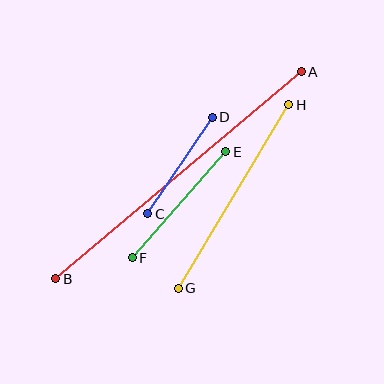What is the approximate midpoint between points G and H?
The midpoint is at approximately (234, 197) pixels.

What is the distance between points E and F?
The distance is approximately 141 pixels.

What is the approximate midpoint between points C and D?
The midpoint is at approximately (180, 165) pixels.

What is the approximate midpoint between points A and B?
The midpoint is at approximately (178, 175) pixels.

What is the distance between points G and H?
The distance is approximately 214 pixels.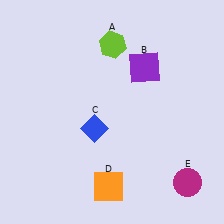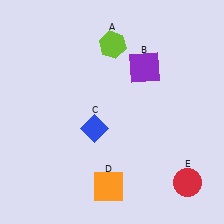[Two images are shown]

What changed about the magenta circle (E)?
In Image 1, E is magenta. In Image 2, it changed to red.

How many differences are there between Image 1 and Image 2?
There is 1 difference between the two images.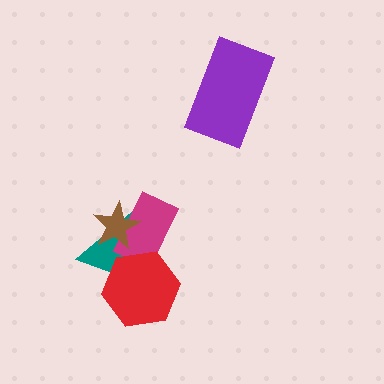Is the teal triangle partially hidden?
Yes, it is partially covered by another shape.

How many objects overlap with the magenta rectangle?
3 objects overlap with the magenta rectangle.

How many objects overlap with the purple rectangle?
0 objects overlap with the purple rectangle.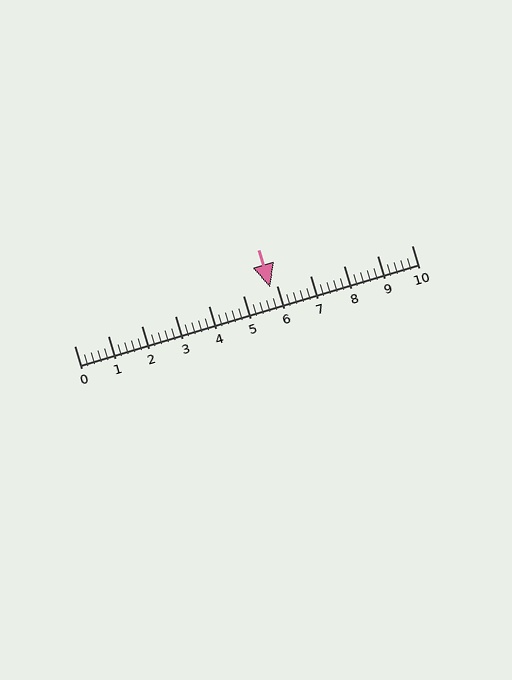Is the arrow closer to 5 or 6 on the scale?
The arrow is closer to 6.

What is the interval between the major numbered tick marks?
The major tick marks are spaced 1 units apart.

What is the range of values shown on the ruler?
The ruler shows values from 0 to 10.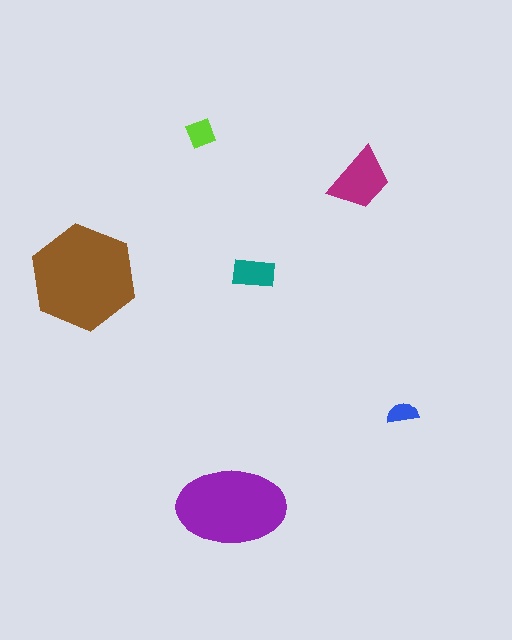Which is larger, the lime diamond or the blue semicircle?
The lime diamond.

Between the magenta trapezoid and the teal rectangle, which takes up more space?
The magenta trapezoid.